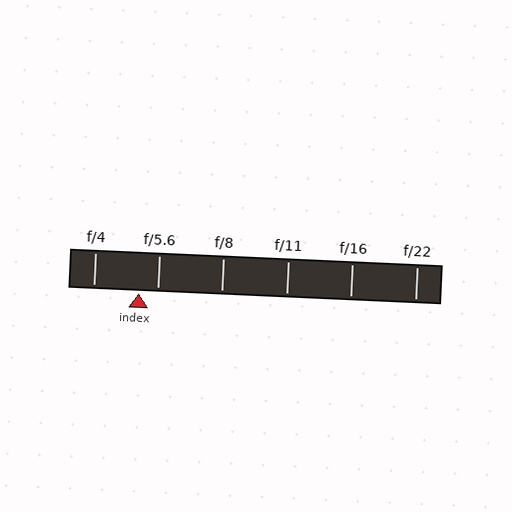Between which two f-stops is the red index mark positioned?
The index mark is between f/4 and f/5.6.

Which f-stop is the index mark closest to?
The index mark is closest to f/5.6.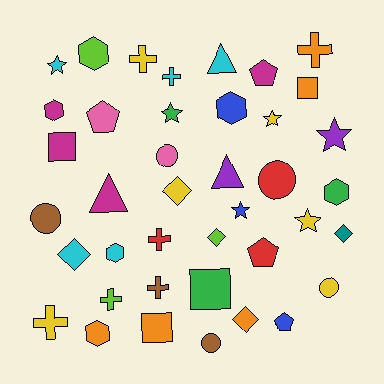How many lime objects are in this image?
There are 3 lime objects.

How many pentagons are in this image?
There are 4 pentagons.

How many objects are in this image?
There are 40 objects.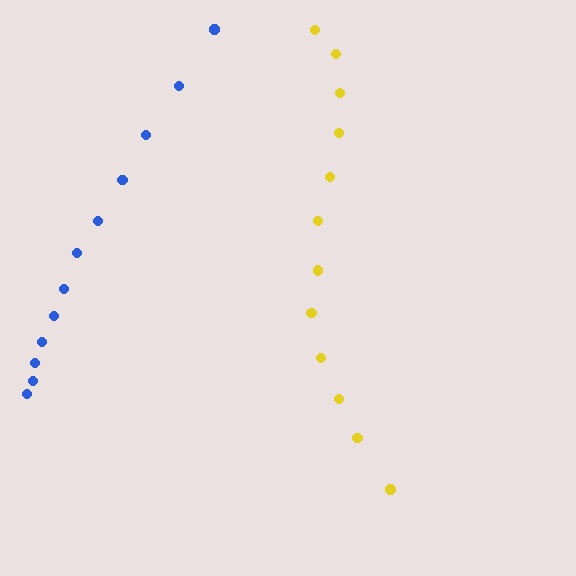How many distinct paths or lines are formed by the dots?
There are 2 distinct paths.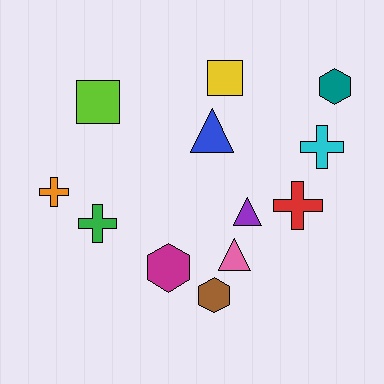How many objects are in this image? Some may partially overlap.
There are 12 objects.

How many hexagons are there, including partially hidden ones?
There are 3 hexagons.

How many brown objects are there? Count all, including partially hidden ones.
There is 1 brown object.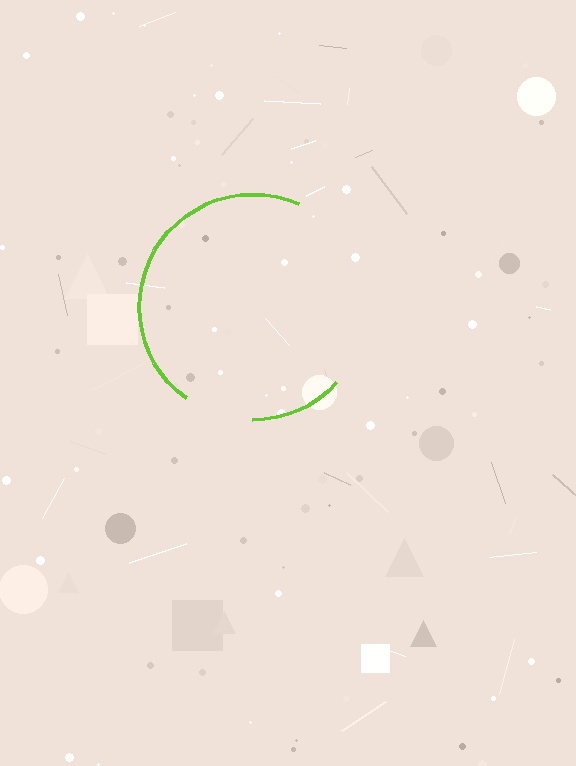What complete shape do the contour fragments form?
The contour fragments form a circle.